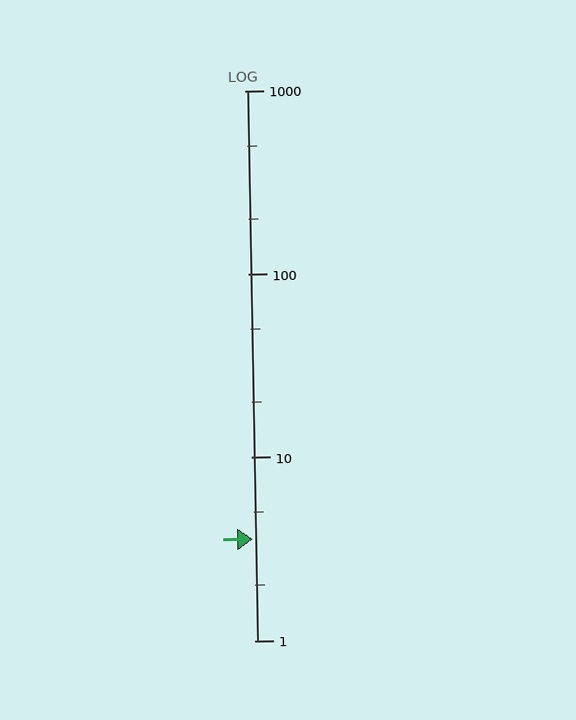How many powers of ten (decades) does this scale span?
The scale spans 3 decades, from 1 to 1000.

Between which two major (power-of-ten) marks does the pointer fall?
The pointer is between 1 and 10.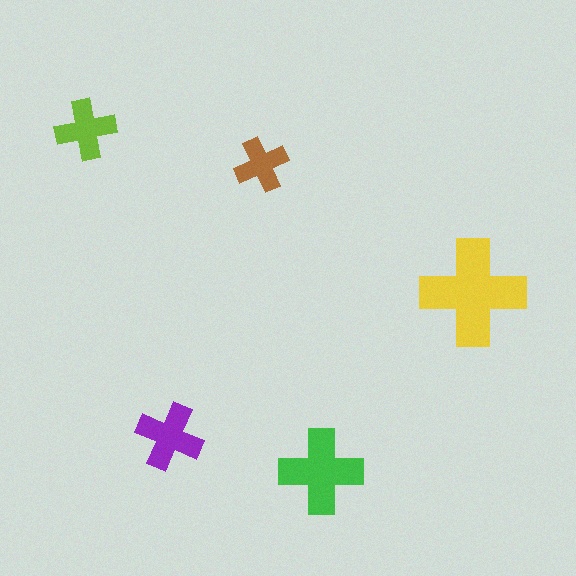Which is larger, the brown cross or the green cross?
The green one.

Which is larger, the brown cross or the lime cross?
The lime one.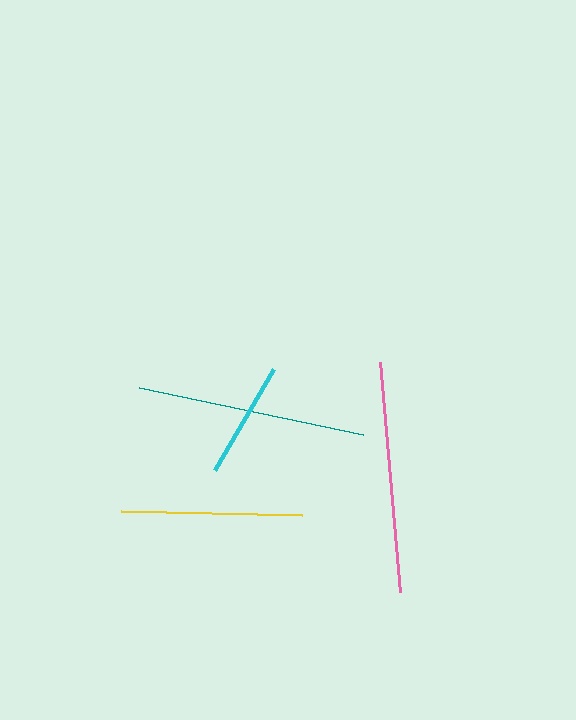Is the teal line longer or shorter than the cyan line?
The teal line is longer than the cyan line.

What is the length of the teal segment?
The teal segment is approximately 229 pixels long.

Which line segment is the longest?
The pink line is the longest at approximately 231 pixels.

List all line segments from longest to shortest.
From longest to shortest: pink, teal, yellow, cyan.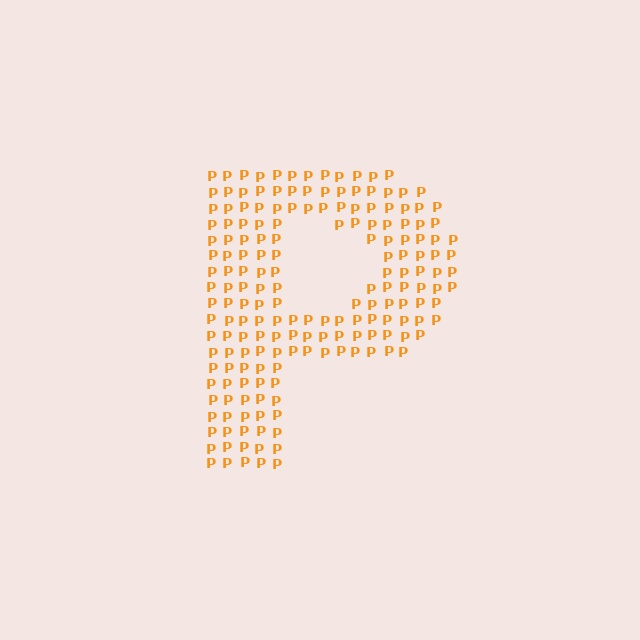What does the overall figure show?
The overall figure shows the letter P.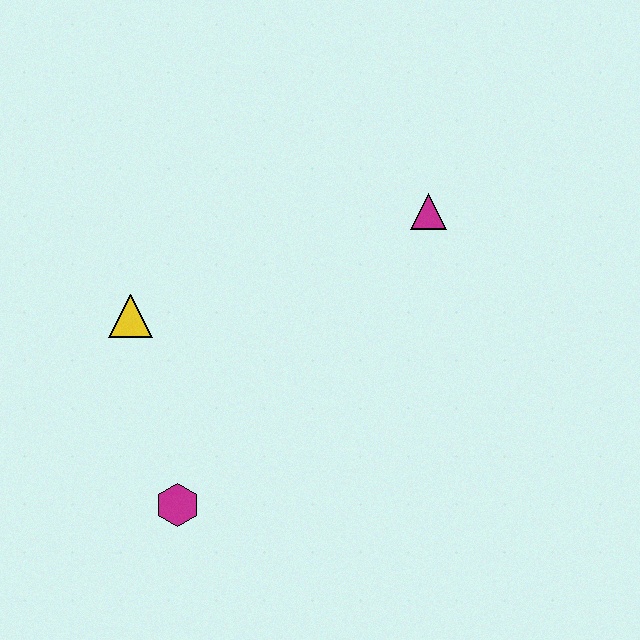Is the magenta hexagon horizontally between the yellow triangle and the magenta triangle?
Yes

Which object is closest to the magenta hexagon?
The yellow triangle is closest to the magenta hexagon.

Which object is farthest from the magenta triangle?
The magenta hexagon is farthest from the magenta triangle.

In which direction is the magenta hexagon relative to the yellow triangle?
The magenta hexagon is below the yellow triangle.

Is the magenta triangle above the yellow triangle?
Yes